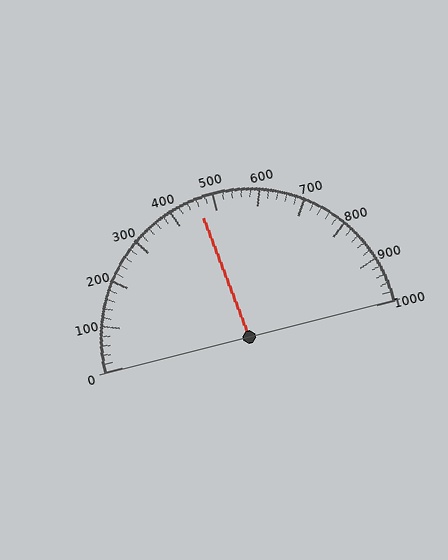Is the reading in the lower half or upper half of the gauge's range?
The reading is in the lower half of the range (0 to 1000).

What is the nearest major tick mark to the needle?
The nearest major tick mark is 500.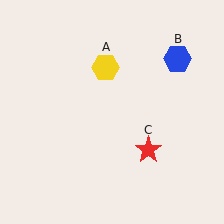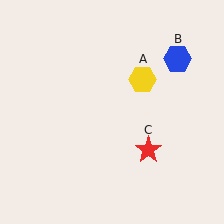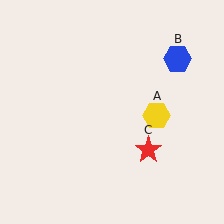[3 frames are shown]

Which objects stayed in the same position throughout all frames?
Blue hexagon (object B) and red star (object C) remained stationary.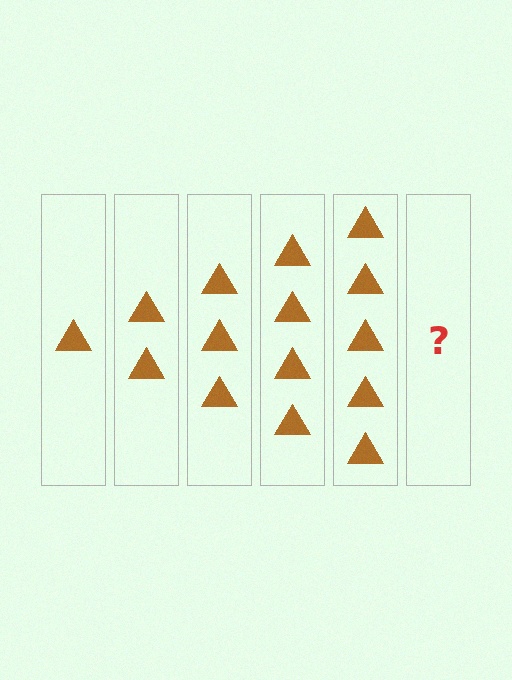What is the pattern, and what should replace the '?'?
The pattern is that each step adds one more triangle. The '?' should be 6 triangles.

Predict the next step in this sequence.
The next step is 6 triangles.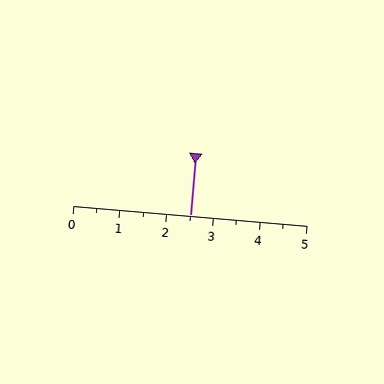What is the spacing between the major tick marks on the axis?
The major ticks are spaced 1 apart.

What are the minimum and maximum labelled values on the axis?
The axis runs from 0 to 5.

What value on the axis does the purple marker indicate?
The marker indicates approximately 2.5.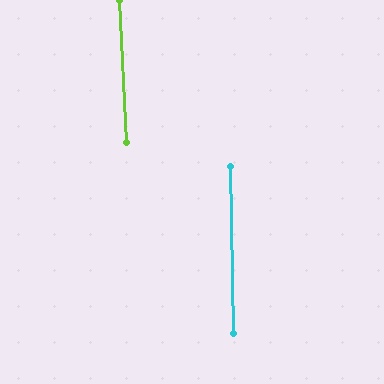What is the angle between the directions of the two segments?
Approximately 2 degrees.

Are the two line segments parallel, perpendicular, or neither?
Parallel — their directions differ by only 2.0°.